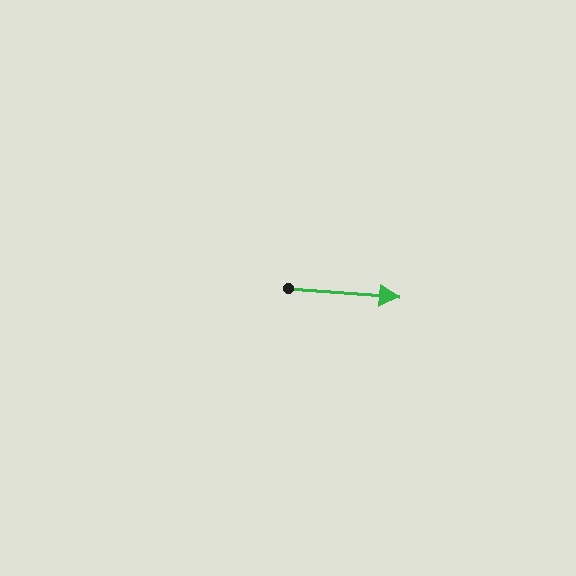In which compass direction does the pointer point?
East.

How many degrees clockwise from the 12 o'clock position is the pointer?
Approximately 94 degrees.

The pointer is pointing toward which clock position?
Roughly 3 o'clock.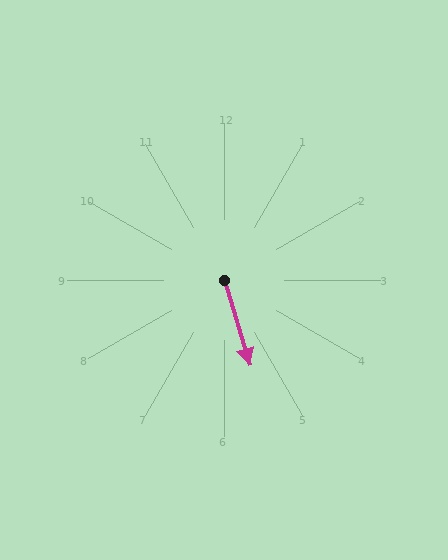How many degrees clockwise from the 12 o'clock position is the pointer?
Approximately 163 degrees.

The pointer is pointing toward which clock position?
Roughly 5 o'clock.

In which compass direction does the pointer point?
South.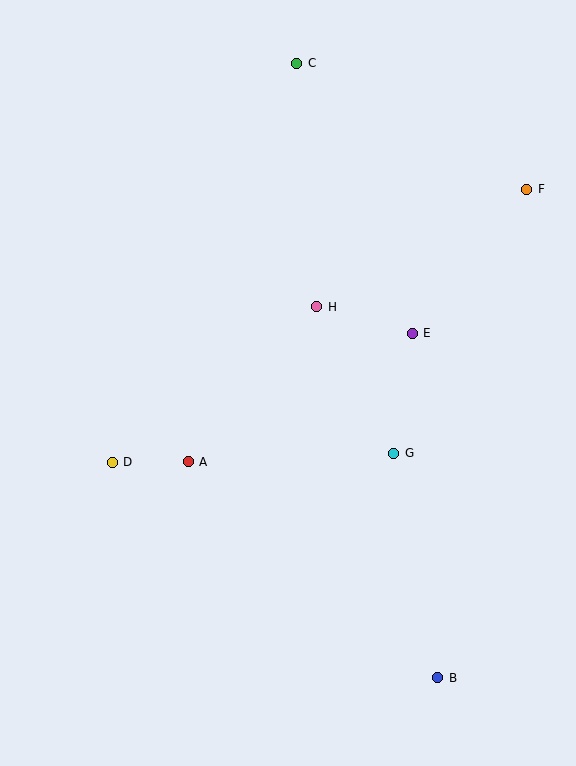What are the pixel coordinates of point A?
Point A is at (188, 462).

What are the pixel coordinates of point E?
Point E is at (412, 333).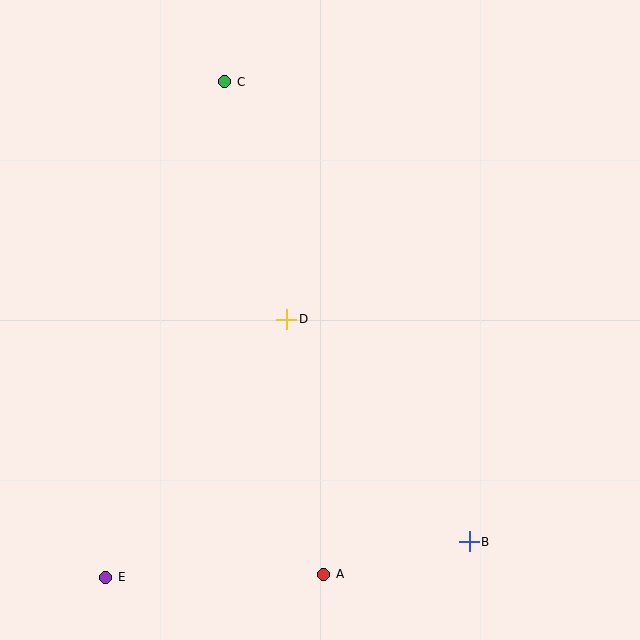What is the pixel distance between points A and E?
The distance between A and E is 218 pixels.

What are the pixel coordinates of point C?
Point C is at (225, 82).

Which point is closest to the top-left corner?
Point C is closest to the top-left corner.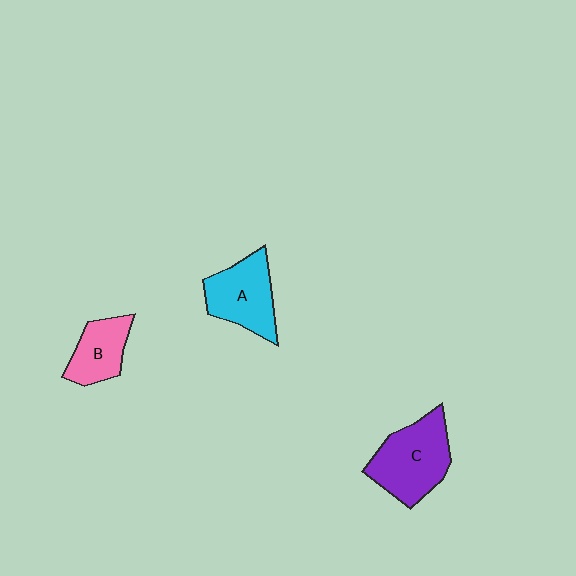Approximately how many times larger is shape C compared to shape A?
Approximately 1.2 times.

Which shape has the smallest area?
Shape B (pink).